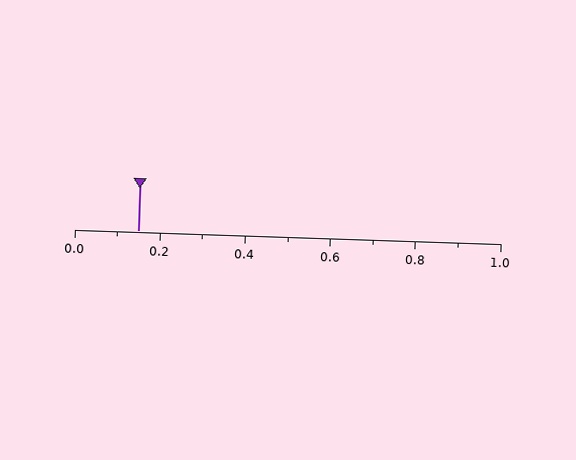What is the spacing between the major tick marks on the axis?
The major ticks are spaced 0.2 apart.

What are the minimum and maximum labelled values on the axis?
The axis runs from 0.0 to 1.0.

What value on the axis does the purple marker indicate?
The marker indicates approximately 0.15.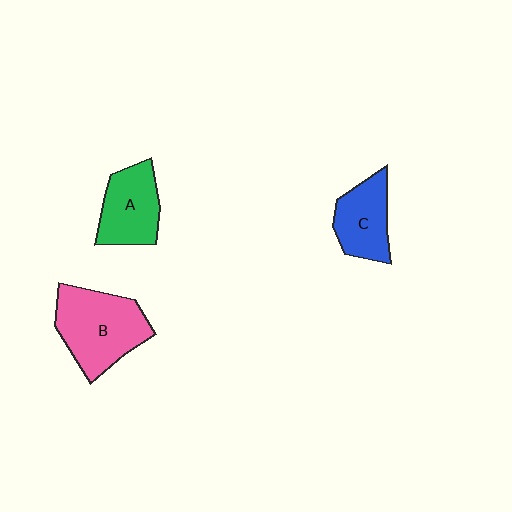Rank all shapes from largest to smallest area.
From largest to smallest: B (pink), A (green), C (blue).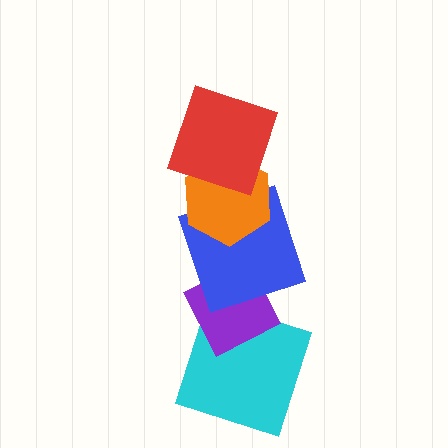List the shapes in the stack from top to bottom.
From top to bottom: the red square, the orange hexagon, the blue square, the purple diamond, the cyan square.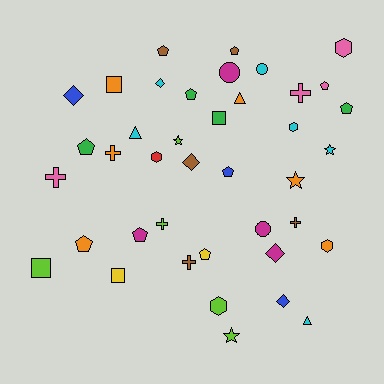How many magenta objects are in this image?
There are 4 magenta objects.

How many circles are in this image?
There are 3 circles.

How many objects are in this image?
There are 40 objects.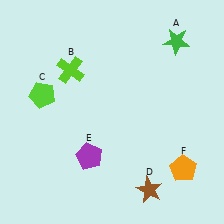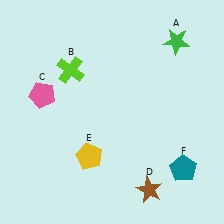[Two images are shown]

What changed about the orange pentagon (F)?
In Image 1, F is orange. In Image 2, it changed to teal.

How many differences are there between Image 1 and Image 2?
There are 3 differences between the two images.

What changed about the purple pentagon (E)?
In Image 1, E is purple. In Image 2, it changed to yellow.